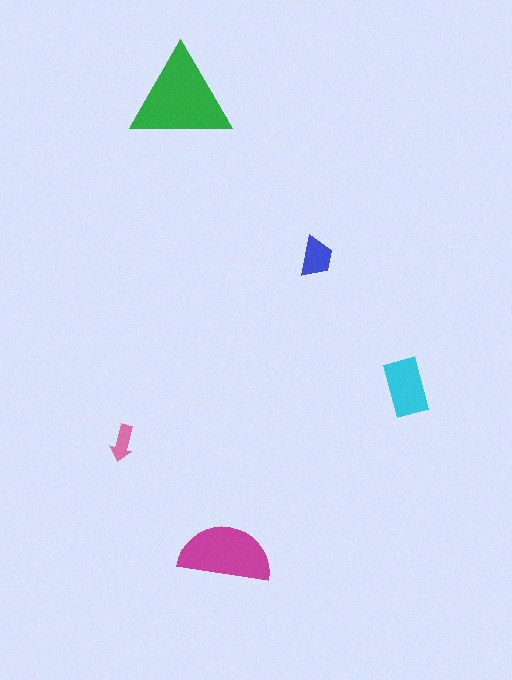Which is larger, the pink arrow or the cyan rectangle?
The cyan rectangle.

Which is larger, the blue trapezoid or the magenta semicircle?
The magenta semicircle.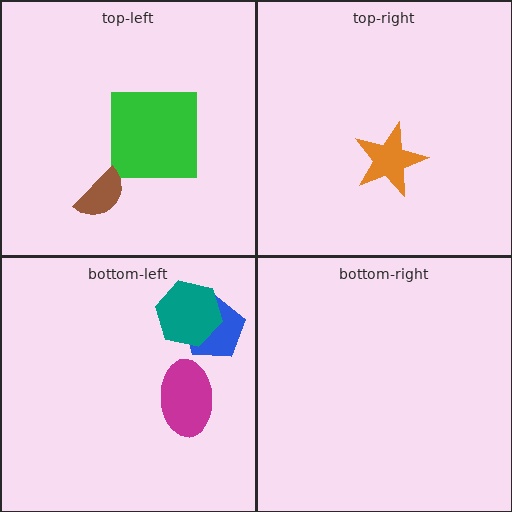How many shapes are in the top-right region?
1.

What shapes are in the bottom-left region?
The magenta ellipse, the blue pentagon, the teal hexagon.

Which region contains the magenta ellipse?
The bottom-left region.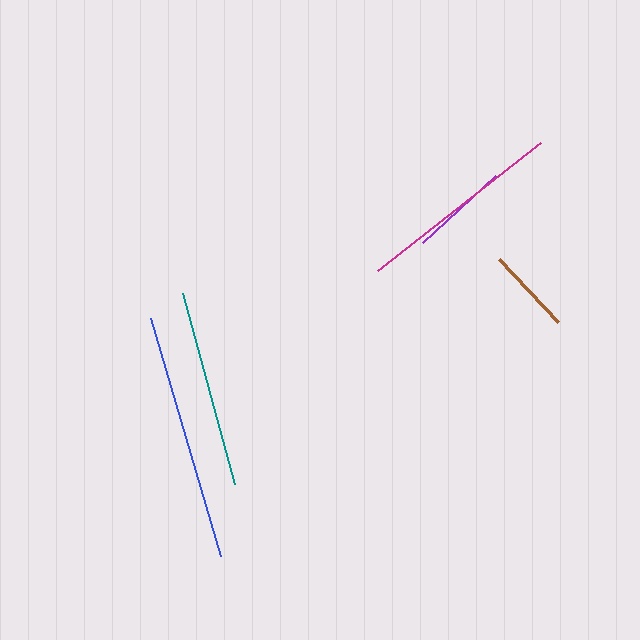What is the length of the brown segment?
The brown segment is approximately 86 pixels long.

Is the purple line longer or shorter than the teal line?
The teal line is longer than the purple line.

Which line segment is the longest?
The blue line is the longest at approximately 248 pixels.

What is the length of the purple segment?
The purple segment is approximately 99 pixels long.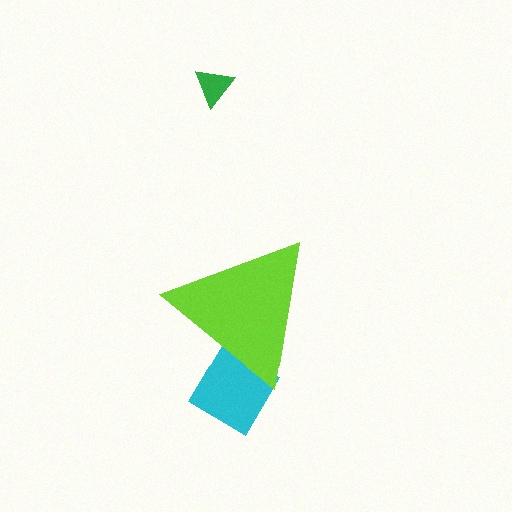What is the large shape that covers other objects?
A lime triangle.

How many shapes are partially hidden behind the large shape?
2 shapes are partially hidden.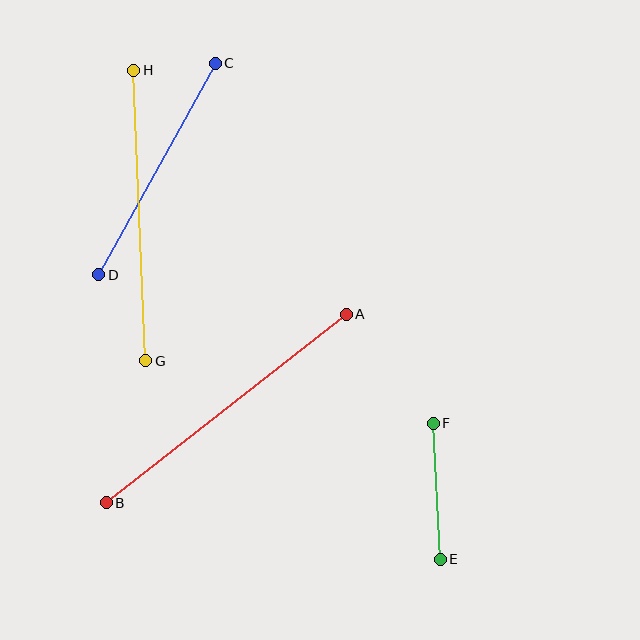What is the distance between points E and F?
The distance is approximately 136 pixels.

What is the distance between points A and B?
The distance is approximately 305 pixels.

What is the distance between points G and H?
The distance is approximately 291 pixels.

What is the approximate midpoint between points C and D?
The midpoint is at approximately (157, 169) pixels.